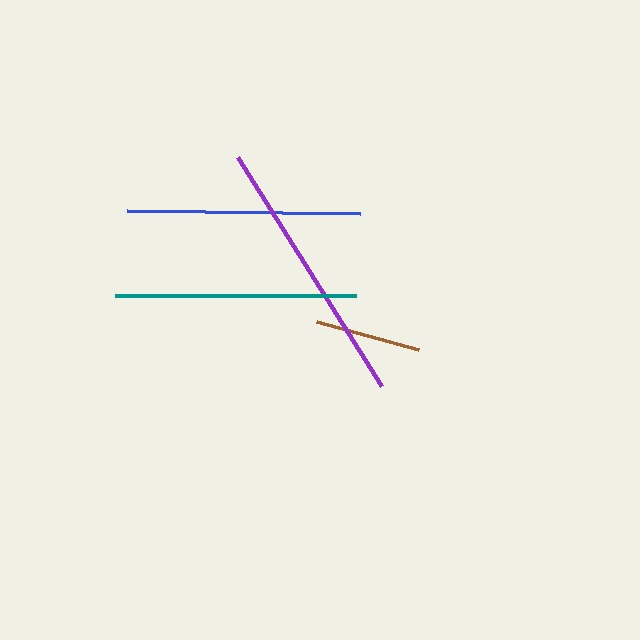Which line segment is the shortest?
The brown line is the shortest at approximately 106 pixels.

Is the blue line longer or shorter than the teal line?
The teal line is longer than the blue line.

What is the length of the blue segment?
The blue segment is approximately 233 pixels long.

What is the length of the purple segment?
The purple segment is approximately 271 pixels long.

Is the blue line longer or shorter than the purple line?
The purple line is longer than the blue line.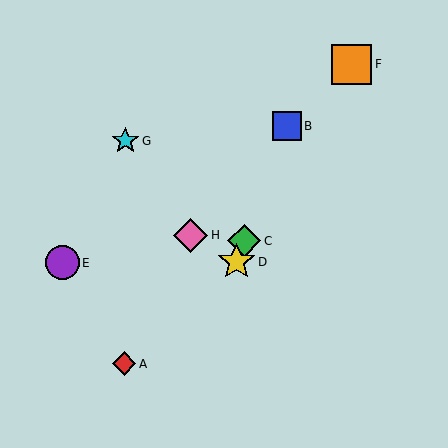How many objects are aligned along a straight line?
3 objects (B, C, D) are aligned along a straight line.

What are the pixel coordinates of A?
Object A is at (124, 364).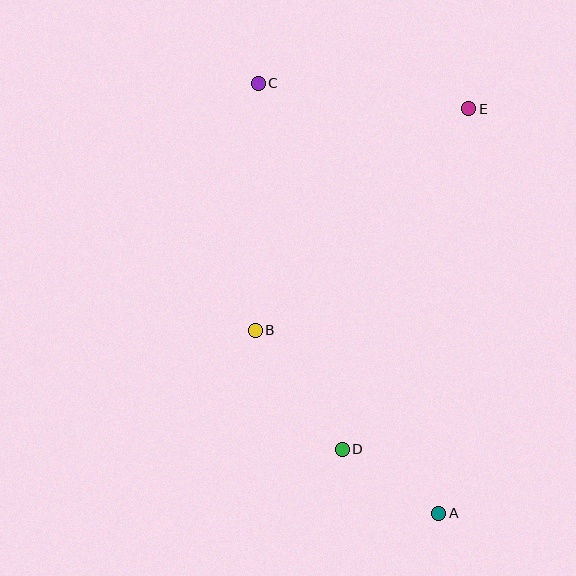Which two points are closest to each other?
Points A and D are closest to each other.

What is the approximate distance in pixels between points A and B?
The distance between A and B is approximately 259 pixels.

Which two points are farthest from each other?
Points A and C are farthest from each other.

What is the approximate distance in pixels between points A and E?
The distance between A and E is approximately 406 pixels.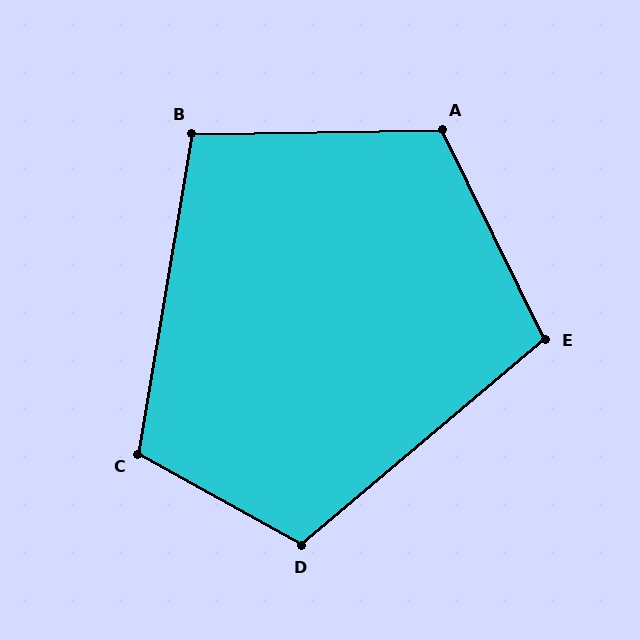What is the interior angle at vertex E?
Approximately 104 degrees (obtuse).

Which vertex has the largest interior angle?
A, at approximately 115 degrees.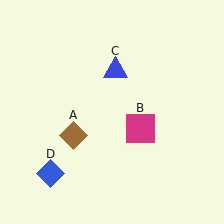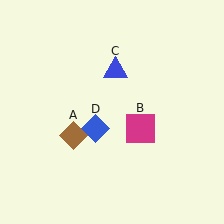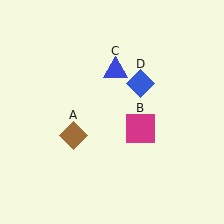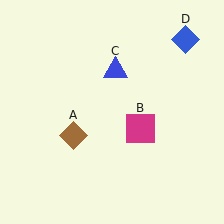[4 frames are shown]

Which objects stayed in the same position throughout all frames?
Brown diamond (object A) and magenta square (object B) and blue triangle (object C) remained stationary.